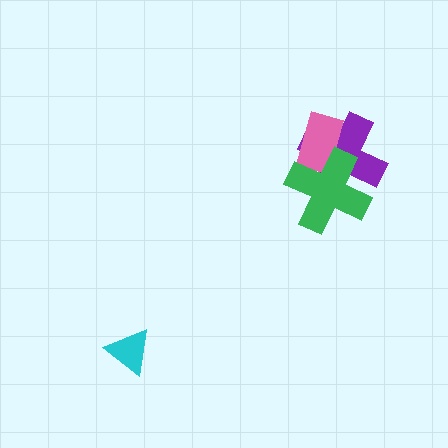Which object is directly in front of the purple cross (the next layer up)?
The pink rectangle is directly in front of the purple cross.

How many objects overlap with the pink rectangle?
2 objects overlap with the pink rectangle.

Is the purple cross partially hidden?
Yes, it is partially covered by another shape.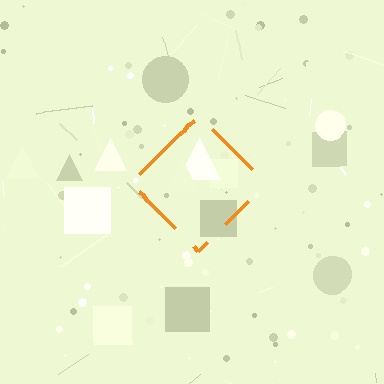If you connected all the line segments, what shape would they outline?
They would outline a diamond.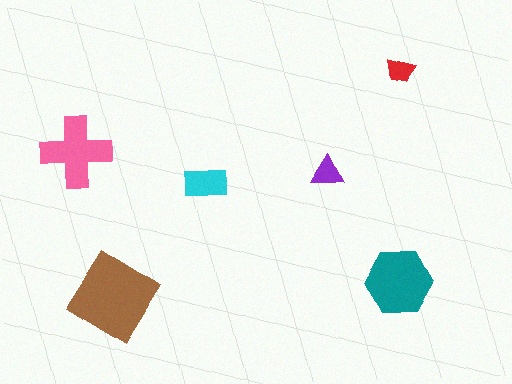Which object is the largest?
The brown diamond.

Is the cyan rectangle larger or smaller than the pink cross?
Smaller.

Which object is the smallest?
The red trapezoid.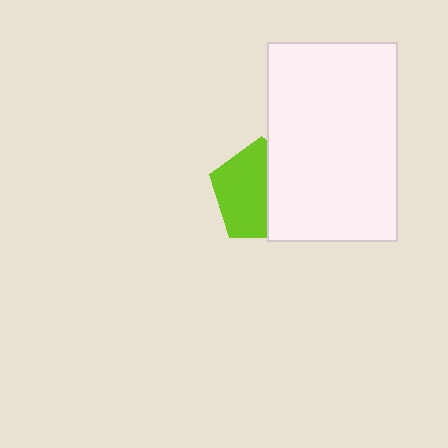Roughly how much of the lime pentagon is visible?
About half of it is visible (roughly 57%).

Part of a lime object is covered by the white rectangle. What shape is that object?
It is a pentagon.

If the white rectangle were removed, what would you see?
You would see the complete lime pentagon.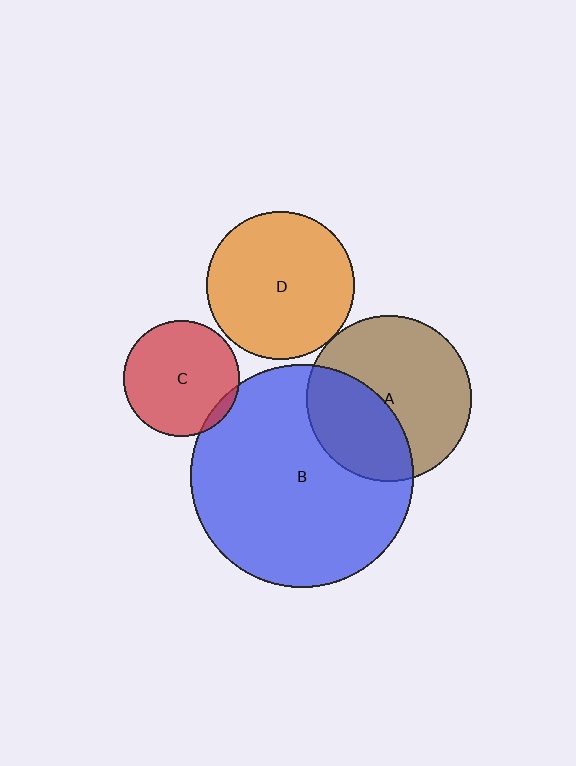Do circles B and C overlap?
Yes.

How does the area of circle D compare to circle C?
Approximately 1.6 times.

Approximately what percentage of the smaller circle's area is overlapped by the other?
Approximately 5%.